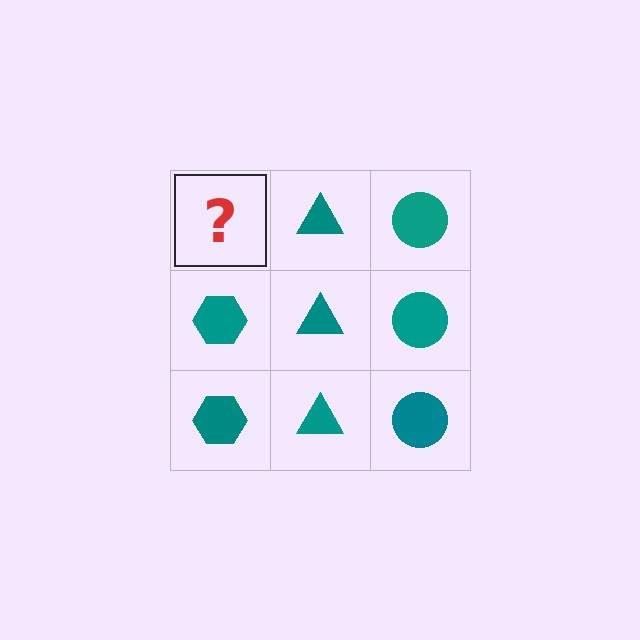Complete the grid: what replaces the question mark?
The question mark should be replaced with a teal hexagon.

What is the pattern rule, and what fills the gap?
The rule is that each column has a consistent shape. The gap should be filled with a teal hexagon.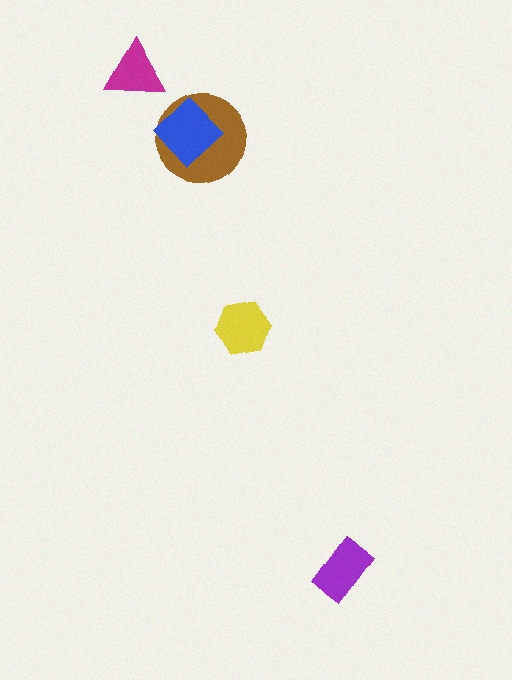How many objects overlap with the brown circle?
1 object overlaps with the brown circle.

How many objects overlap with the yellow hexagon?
0 objects overlap with the yellow hexagon.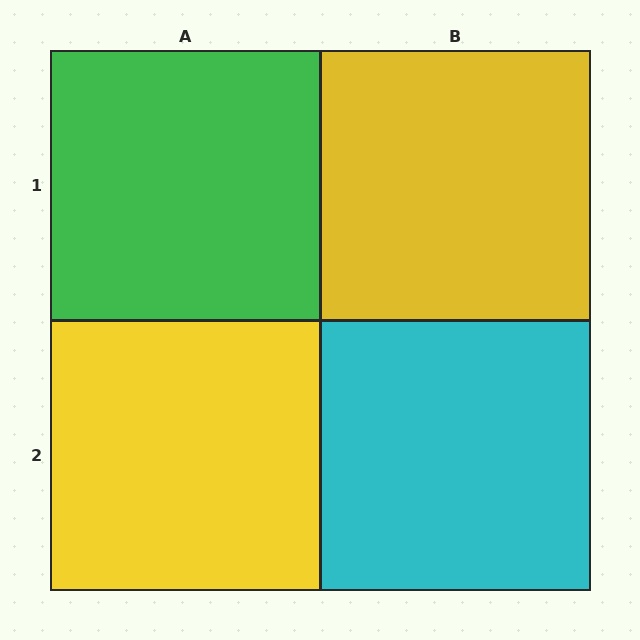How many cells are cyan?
1 cell is cyan.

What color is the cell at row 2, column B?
Cyan.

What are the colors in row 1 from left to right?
Green, yellow.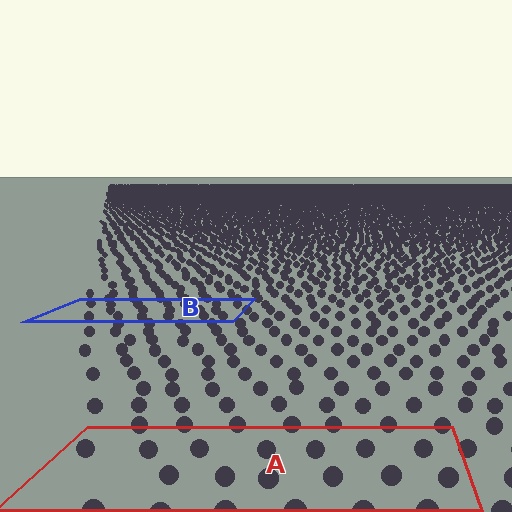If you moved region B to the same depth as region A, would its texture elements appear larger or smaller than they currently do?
They would appear larger. At a closer depth, the same texture elements are projected at a bigger on-screen size.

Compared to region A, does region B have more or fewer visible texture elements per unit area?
Region B has more texture elements per unit area — they are packed more densely because it is farther away.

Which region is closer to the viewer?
Region A is closer. The texture elements there are larger and more spread out.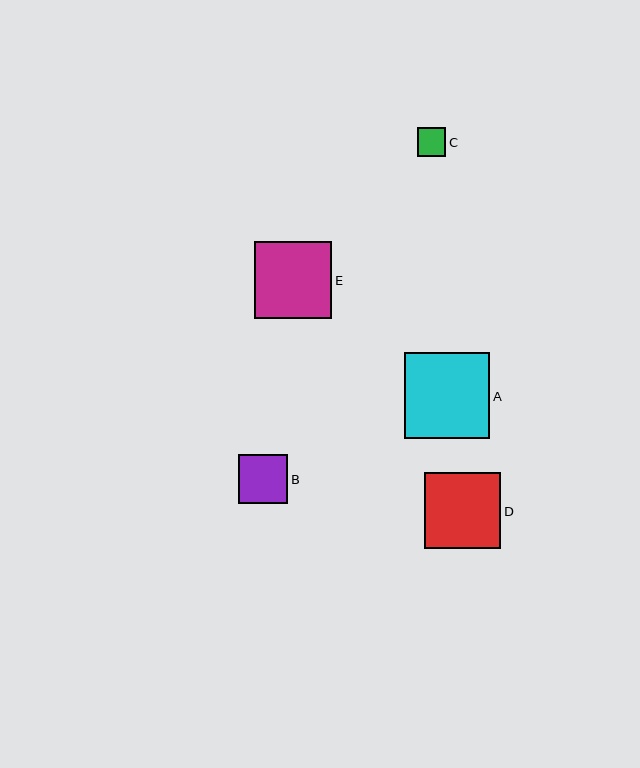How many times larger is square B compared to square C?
Square B is approximately 1.7 times the size of square C.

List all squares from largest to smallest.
From largest to smallest: A, E, D, B, C.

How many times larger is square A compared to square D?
Square A is approximately 1.1 times the size of square D.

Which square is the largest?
Square A is the largest with a size of approximately 85 pixels.